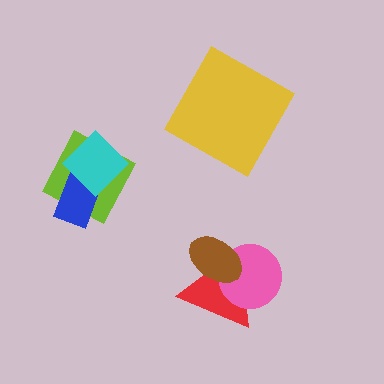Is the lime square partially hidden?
Yes, it is partially covered by another shape.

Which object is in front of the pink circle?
The brown ellipse is in front of the pink circle.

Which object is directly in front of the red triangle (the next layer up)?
The pink circle is directly in front of the red triangle.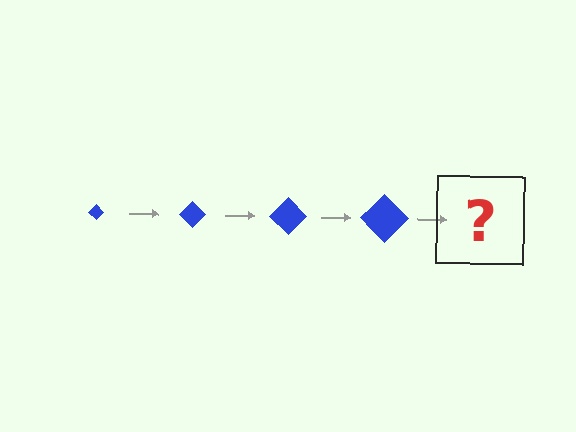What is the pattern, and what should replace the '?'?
The pattern is that the diamond gets progressively larger each step. The '?' should be a blue diamond, larger than the previous one.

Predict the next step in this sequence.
The next step is a blue diamond, larger than the previous one.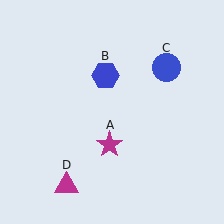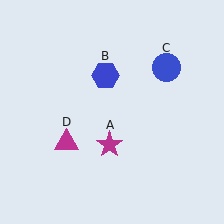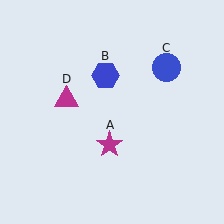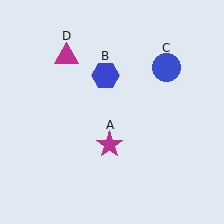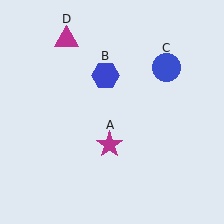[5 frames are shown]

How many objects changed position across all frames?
1 object changed position: magenta triangle (object D).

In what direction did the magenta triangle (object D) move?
The magenta triangle (object D) moved up.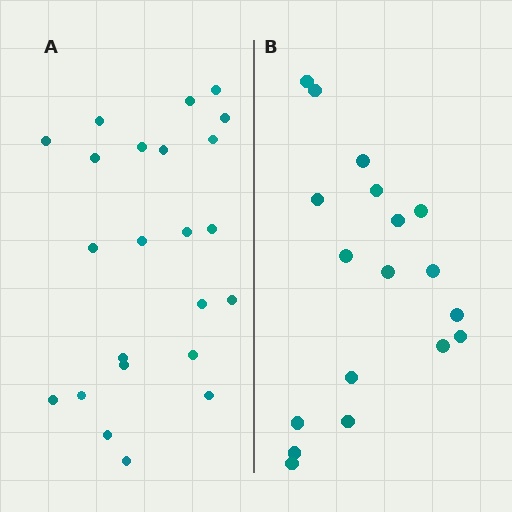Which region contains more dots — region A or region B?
Region A (the left region) has more dots.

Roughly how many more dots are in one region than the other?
Region A has about 5 more dots than region B.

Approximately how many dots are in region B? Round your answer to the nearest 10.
About 20 dots. (The exact count is 18, which rounds to 20.)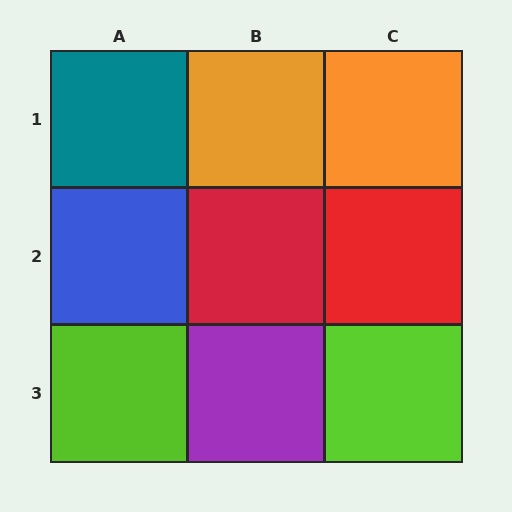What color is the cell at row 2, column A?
Blue.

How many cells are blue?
1 cell is blue.